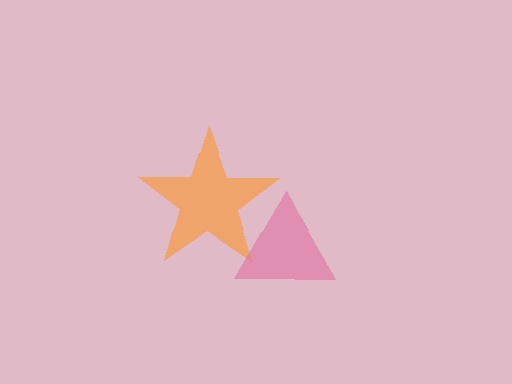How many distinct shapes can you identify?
There are 2 distinct shapes: an orange star, a pink triangle.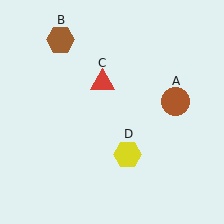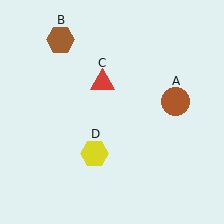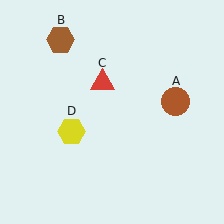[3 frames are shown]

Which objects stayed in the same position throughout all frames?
Brown circle (object A) and brown hexagon (object B) and red triangle (object C) remained stationary.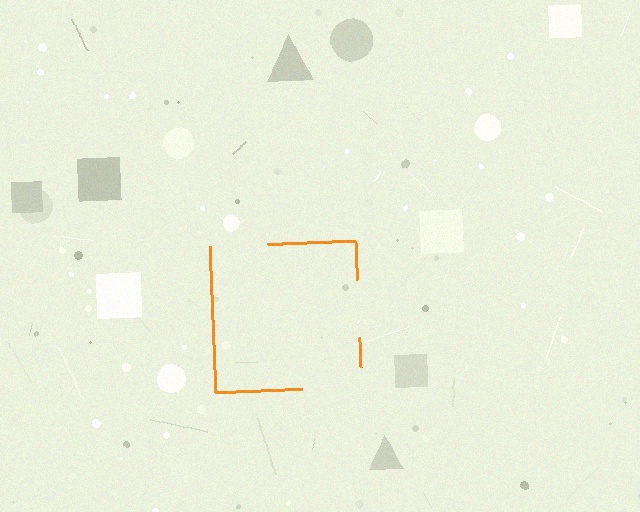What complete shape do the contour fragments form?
The contour fragments form a square.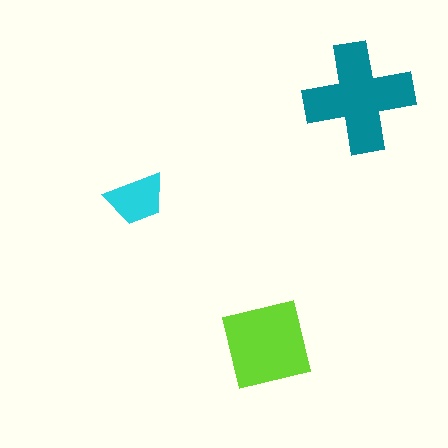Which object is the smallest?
The cyan trapezoid.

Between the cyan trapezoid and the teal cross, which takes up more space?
The teal cross.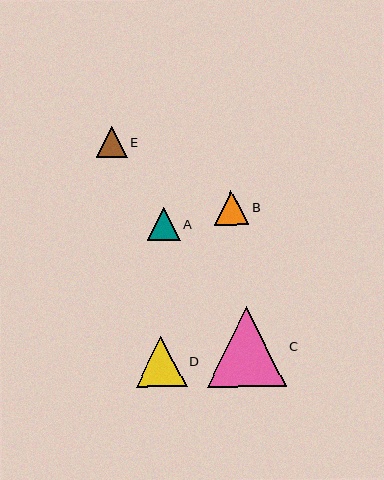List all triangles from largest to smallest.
From largest to smallest: C, D, B, A, E.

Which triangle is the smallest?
Triangle E is the smallest with a size of approximately 31 pixels.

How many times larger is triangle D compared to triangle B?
Triangle D is approximately 1.5 times the size of triangle B.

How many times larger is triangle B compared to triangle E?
Triangle B is approximately 1.1 times the size of triangle E.